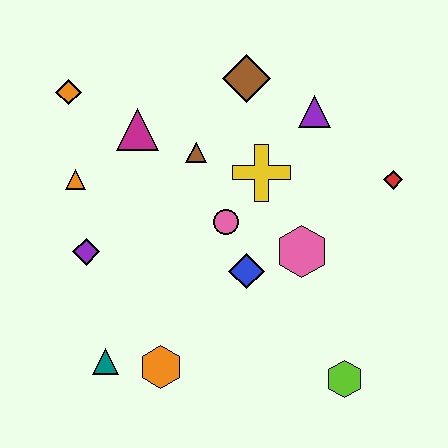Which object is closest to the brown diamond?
The purple triangle is closest to the brown diamond.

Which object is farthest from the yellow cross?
The teal triangle is farthest from the yellow cross.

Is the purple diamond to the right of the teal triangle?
No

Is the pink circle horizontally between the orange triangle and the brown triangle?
No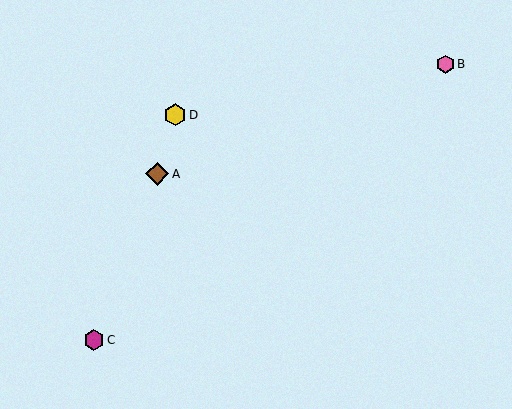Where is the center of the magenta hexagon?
The center of the magenta hexagon is at (94, 340).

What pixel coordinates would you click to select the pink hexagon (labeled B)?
Click at (445, 64) to select the pink hexagon B.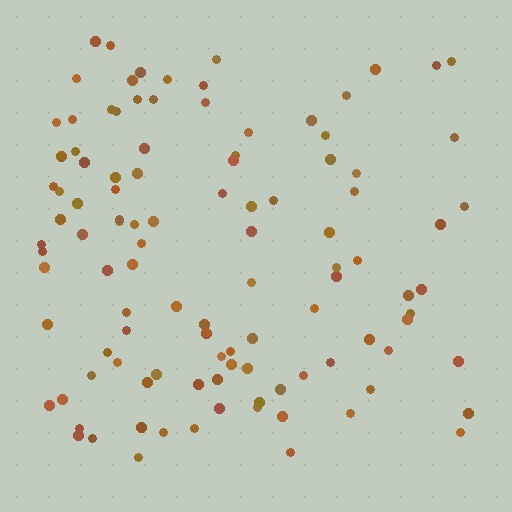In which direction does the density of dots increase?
From right to left, with the left side densest.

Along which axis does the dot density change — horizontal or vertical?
Horizontal.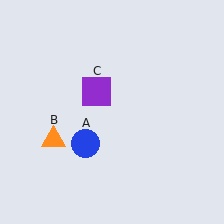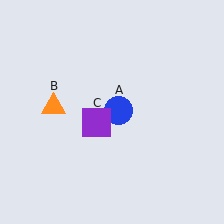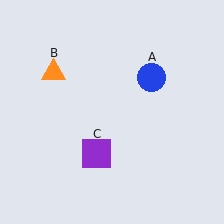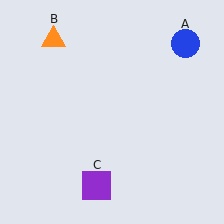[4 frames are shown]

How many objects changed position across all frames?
3 objects changed position: blue circle (object A), orange triangle (object B), purple square (object C).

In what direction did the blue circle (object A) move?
The blue circle (object A) moved up and to the right.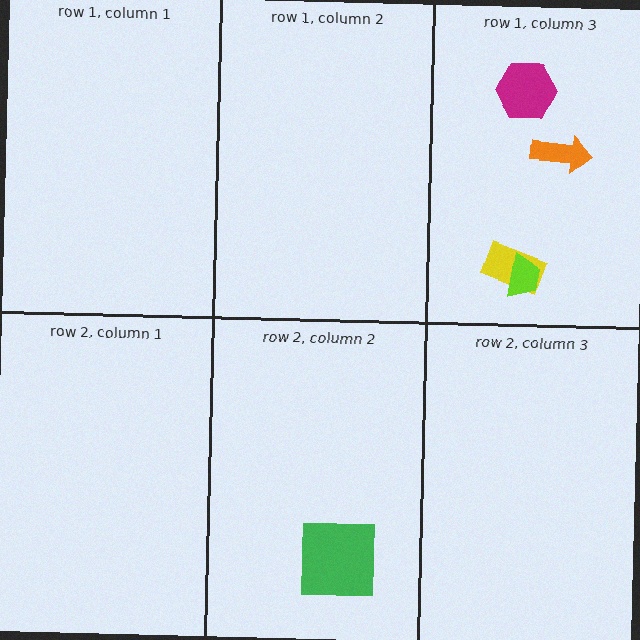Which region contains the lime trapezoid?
The row 1, column 3 region.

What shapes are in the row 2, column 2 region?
The green square.